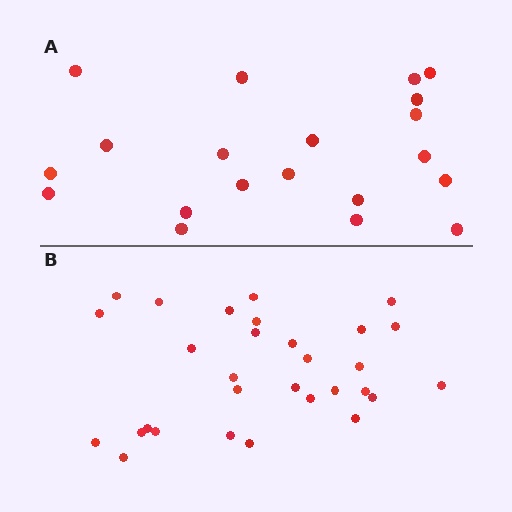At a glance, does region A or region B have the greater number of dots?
Region B (the bottom region) has more dots.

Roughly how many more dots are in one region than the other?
Region B has roughly 10 or so more dots than region A.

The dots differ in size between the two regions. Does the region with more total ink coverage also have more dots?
No. Region A has more total ink coverage because its dots are larger, but region B actually contains more individual dots. Total area can be misleading — the number of items is what matters here.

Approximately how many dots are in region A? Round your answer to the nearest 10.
About 20 dots.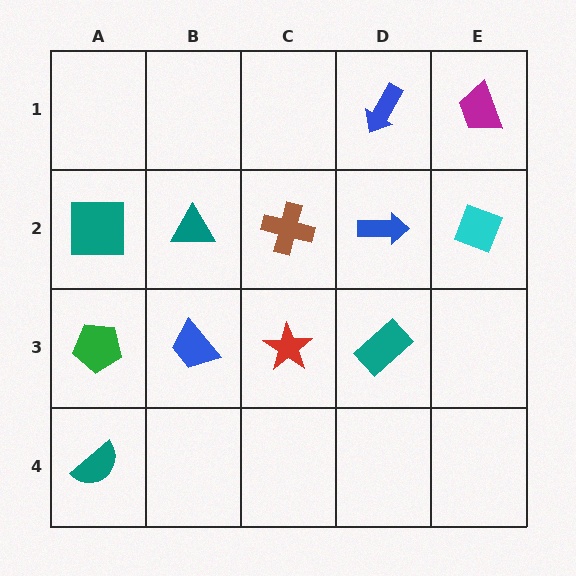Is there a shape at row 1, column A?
No, that cell is empty.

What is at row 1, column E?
A magenta trapezoid.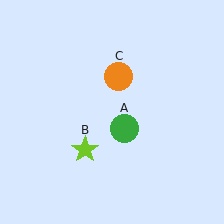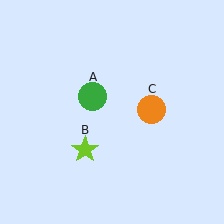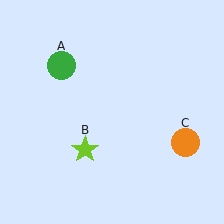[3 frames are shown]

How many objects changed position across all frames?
2 objects changed position: green circle (object A), orange circle (object C).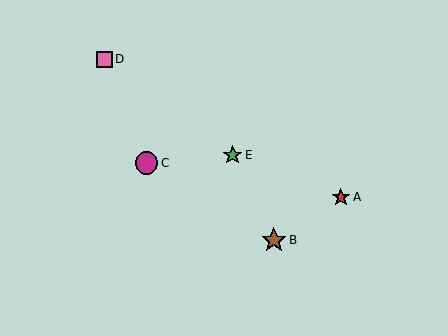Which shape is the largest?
The brown star (labeled B) is the largest.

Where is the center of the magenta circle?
The center of the magenta circle is at (147, 163).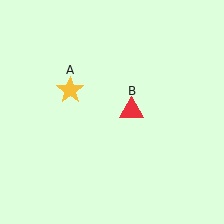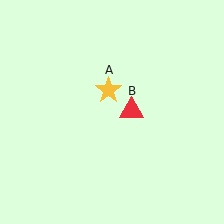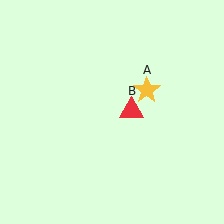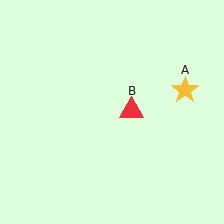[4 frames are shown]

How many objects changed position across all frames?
1 object changed position: yellow star (object A).